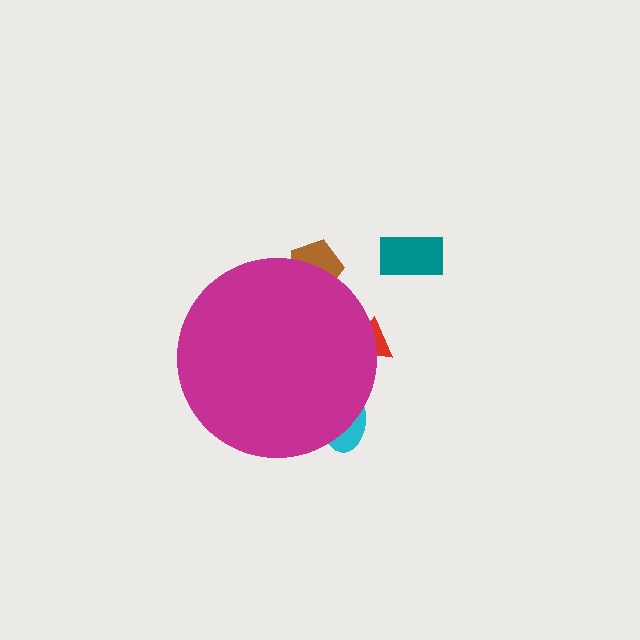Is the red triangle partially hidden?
Yes, the red triangle is partially hidden behind the magenta circle.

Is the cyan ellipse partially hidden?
Yes, the cyan ellipse is partially hidden behind the magenta circle.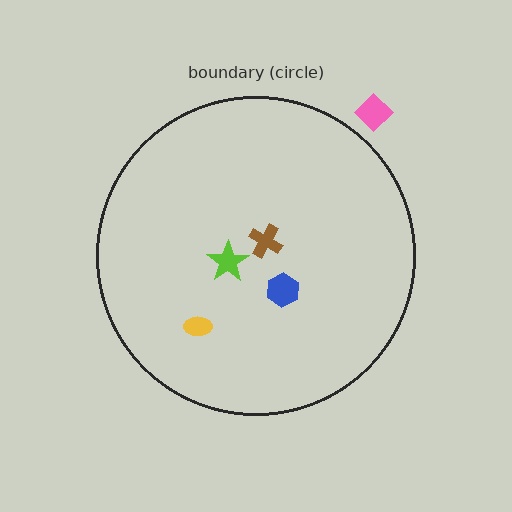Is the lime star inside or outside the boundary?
Inside.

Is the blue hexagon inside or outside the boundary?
Inside.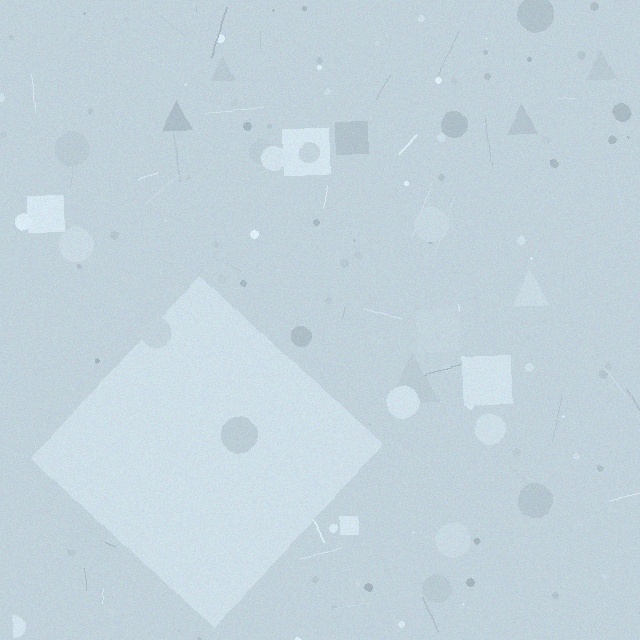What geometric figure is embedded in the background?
A diamond is embedded in the background.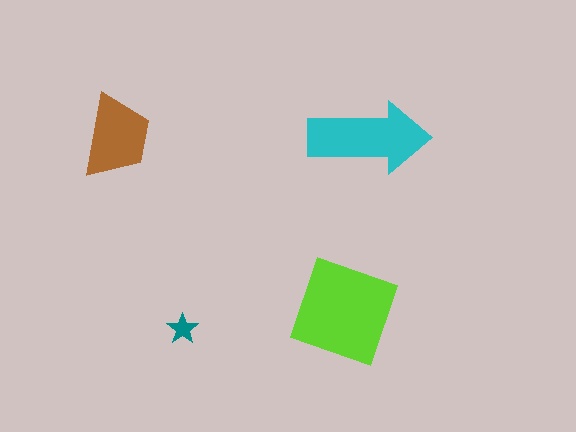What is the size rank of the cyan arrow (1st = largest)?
2nd.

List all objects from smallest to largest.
The teal star, the brown trapezoid, the cyan arrow, the lime diamond.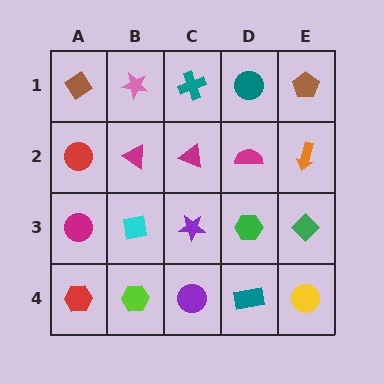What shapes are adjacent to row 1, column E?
An orange arrow (row 2, column E), a teal circle (row 1, column D).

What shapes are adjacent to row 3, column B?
A magenta triangle (row 2, column B), a lime hexagon (row 4, column B), a magenta circle (row 3, column A), a purple star (row 3, column C).